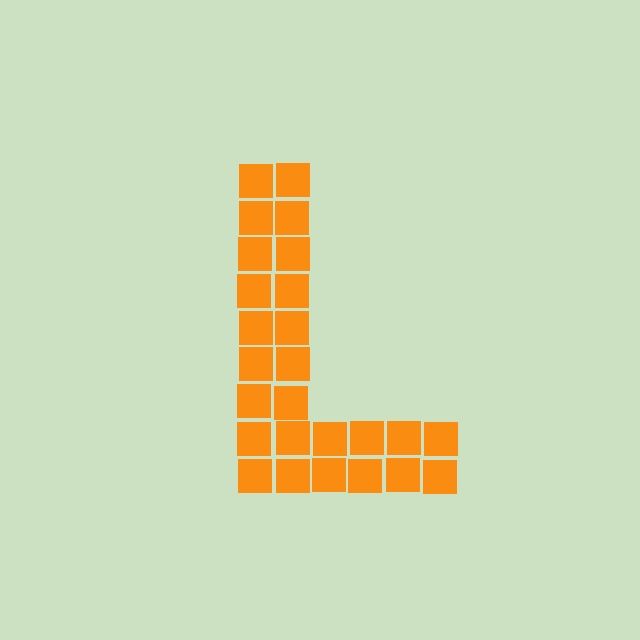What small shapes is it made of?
It is made of small squares.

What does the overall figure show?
The overall figure shows the letter L.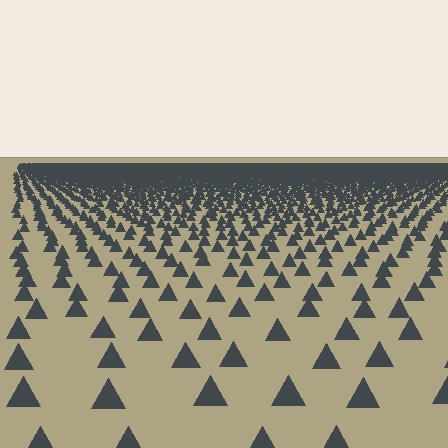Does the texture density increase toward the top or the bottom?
Density increases toward the top.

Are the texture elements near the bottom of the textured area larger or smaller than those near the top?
Larger. Near the bottom, elements are closer to the viewer and appear at a bigger on-screen size.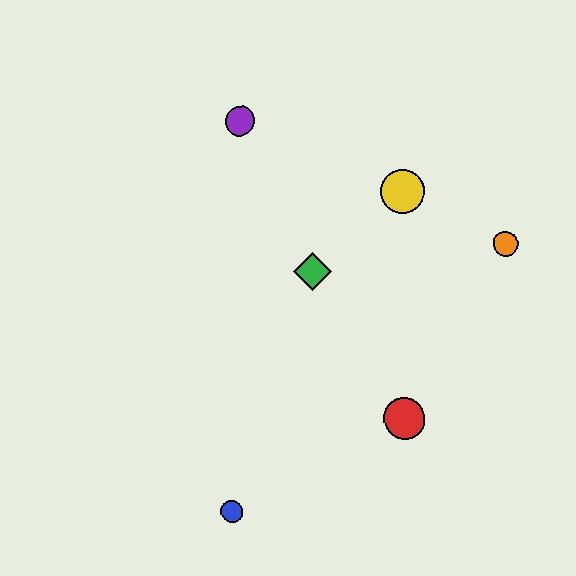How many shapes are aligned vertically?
2 shapes (the red circle, the yellow circle) are aligned vertically.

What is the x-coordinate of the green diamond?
The green diamond is at x≈312.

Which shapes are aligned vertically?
The red circle, the yellow circle are aligned vertically.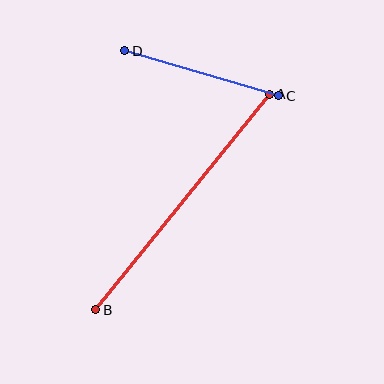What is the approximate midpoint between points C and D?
The midpoint is at approximately (202, 73) pixels.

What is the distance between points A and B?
The distance is approximately 277 pixels.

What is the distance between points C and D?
The distance is approximately 160 pixels.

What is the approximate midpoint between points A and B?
The midpoint is at approximately (183, 202) pixels.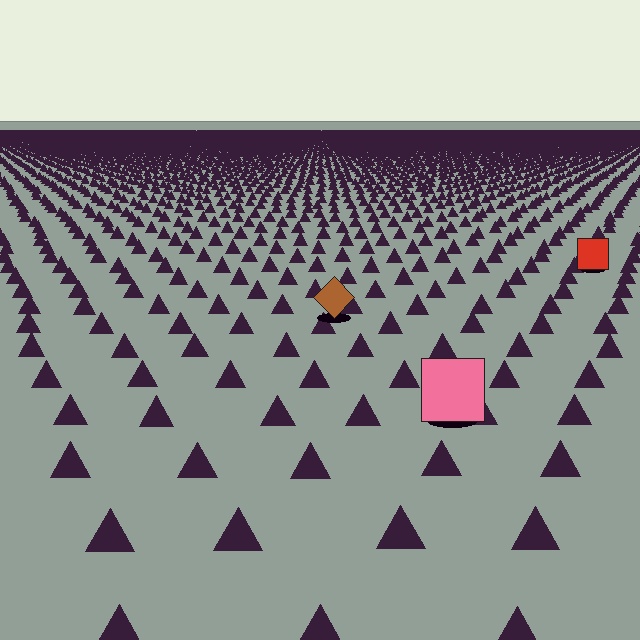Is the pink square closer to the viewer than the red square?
Yes. The pink square is closer — you can tell from the texture gradient: the ground texture is coarser near it.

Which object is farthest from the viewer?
The red square is farthest from the viewer. It appears smaller and the ground texture around it is denser.